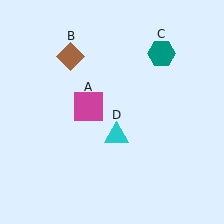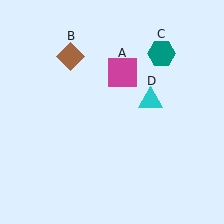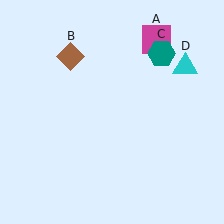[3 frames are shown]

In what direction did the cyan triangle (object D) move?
The cyan triangle (object D) moved up and to the right.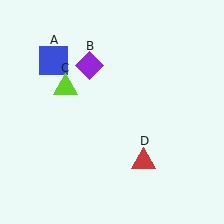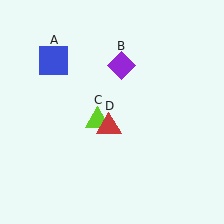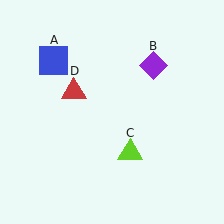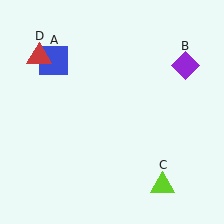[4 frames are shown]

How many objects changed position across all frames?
3 objects changed position: purple diamond (object B), lime triangle (object C), red triangle (object D).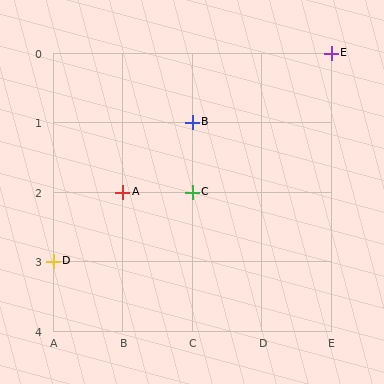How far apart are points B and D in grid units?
Points B and D are 2 columns and 2 rows apart (about 2.8 grid units diagonally).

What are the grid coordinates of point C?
Point C is at grid coordinates (C, 2).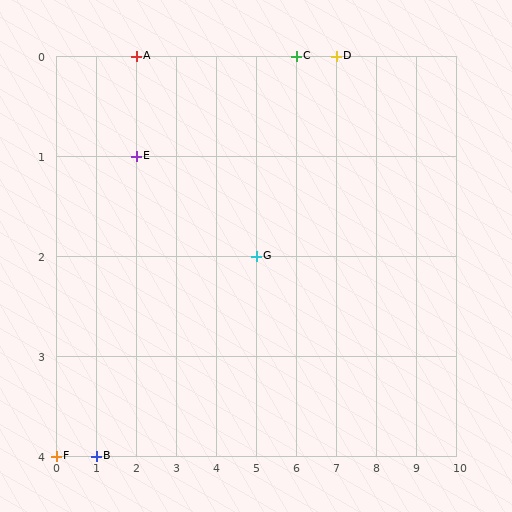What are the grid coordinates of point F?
Point F is at grid coordinates (0, 4).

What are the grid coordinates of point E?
Point E is at grid coordinates (2, 1).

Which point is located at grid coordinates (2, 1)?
Point E is at (2, 1).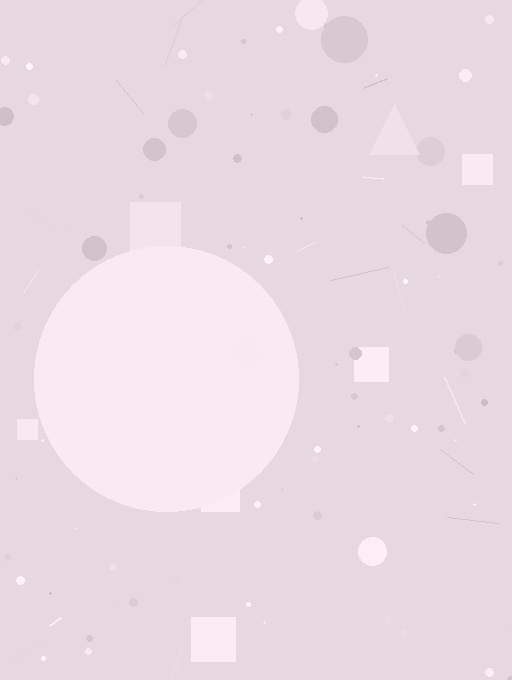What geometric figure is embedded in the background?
A circle is embedded in the background.